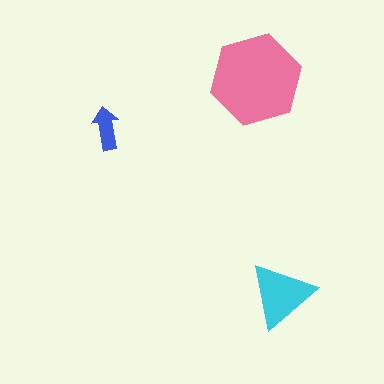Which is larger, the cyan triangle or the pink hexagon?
The pink hexagon.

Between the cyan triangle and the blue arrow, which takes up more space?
The cyan triangle.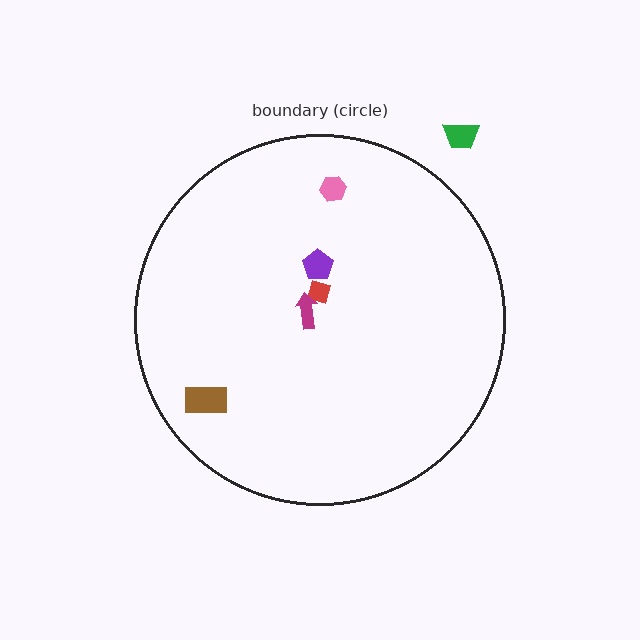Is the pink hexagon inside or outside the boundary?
Inside.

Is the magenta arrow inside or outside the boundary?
Inside.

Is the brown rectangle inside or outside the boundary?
Inside.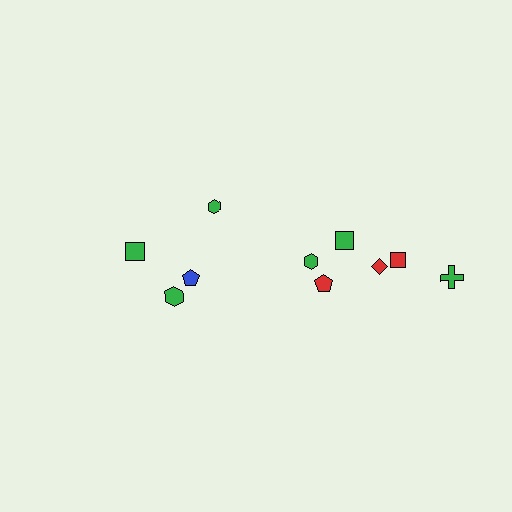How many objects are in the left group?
There are 4 objects.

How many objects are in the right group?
There are 6 objects.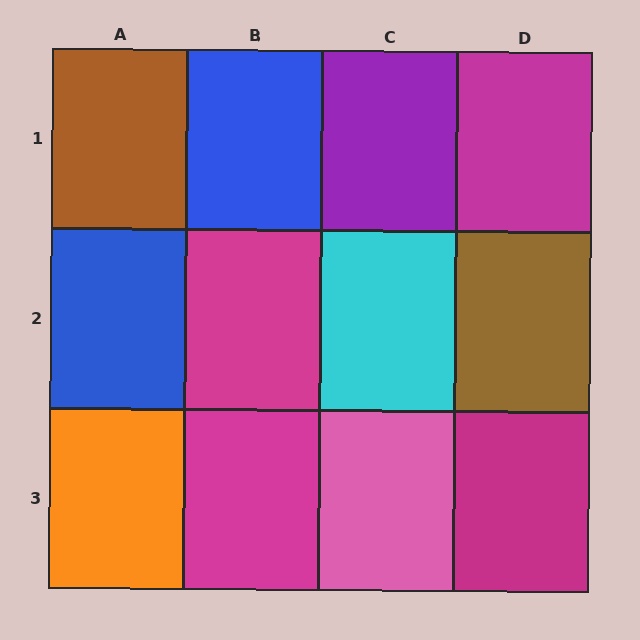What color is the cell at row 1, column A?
Brown.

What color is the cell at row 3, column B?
Magenta.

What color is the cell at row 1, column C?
Purple.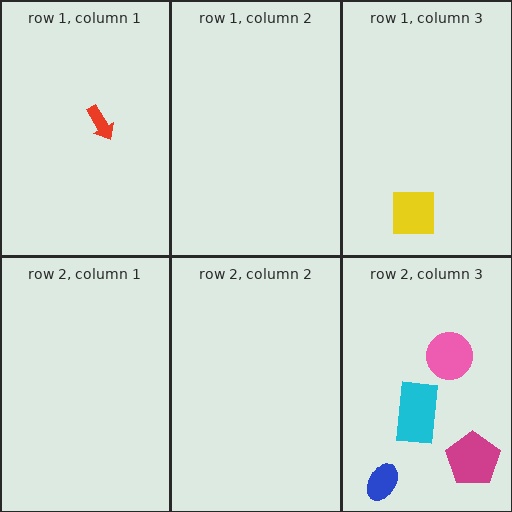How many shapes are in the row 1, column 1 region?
1.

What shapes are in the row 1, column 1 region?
The red arrow.